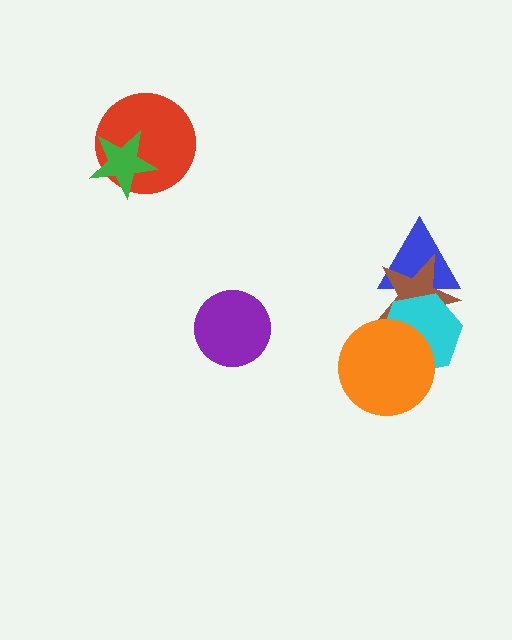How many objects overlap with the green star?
1 object overlaps with the green star.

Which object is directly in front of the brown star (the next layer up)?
The cyan hexagon is directly in front of the brown star.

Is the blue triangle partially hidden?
Yes, it is partially covered by another shape.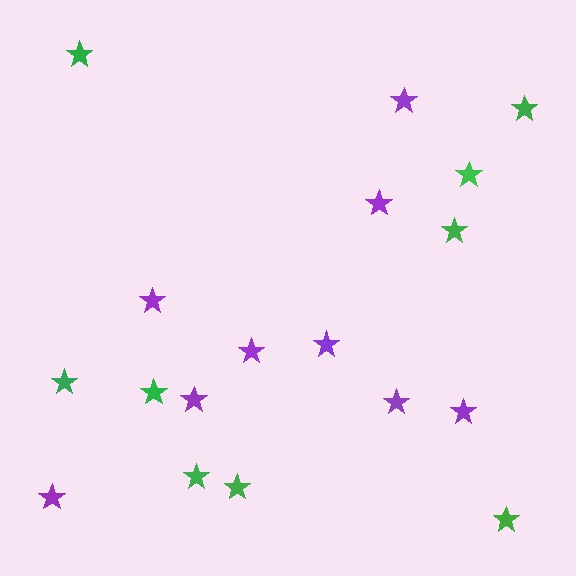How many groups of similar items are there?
There are 2 groups: one group of green stars (9) and one group of purple stars (9).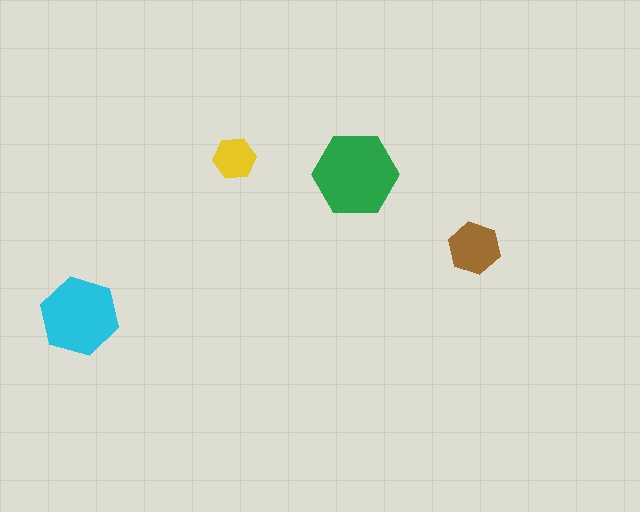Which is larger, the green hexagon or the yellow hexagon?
The green one.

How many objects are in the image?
There are 4 objects in the image.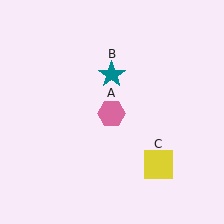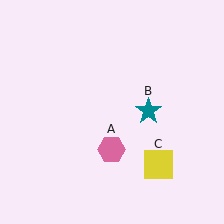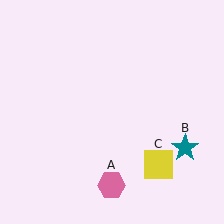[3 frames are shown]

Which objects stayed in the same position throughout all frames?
Yellow square (object C) remained stationary.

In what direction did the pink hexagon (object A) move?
The pink hexagon (object A) moved down.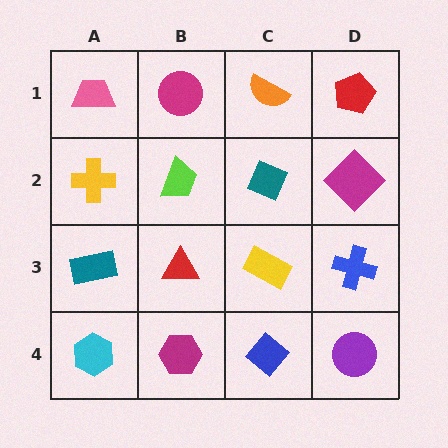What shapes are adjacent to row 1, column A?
A yellow cross (row 2, column A), a magenta circle (row 1, column B).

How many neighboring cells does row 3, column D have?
3.